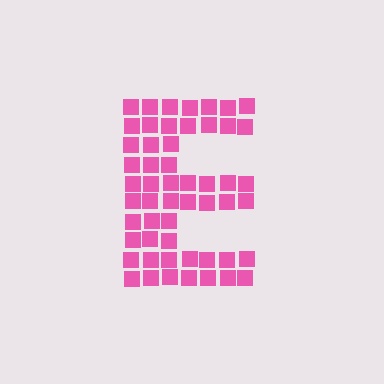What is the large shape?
The large shape is the letter E.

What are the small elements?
The small elements are squares.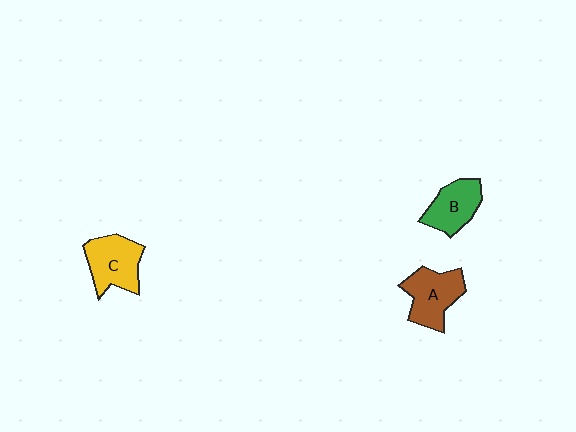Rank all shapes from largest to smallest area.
From largest to smallest: C (yellow), A (brown), B (green).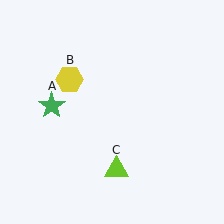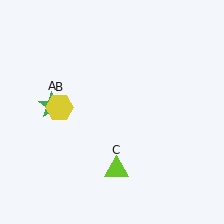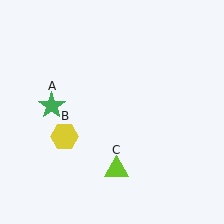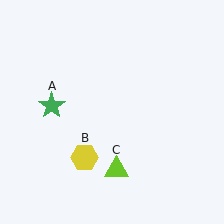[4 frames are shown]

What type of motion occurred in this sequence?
The yellow hexagon (object B) rotated counterclockwise around the center of the scene.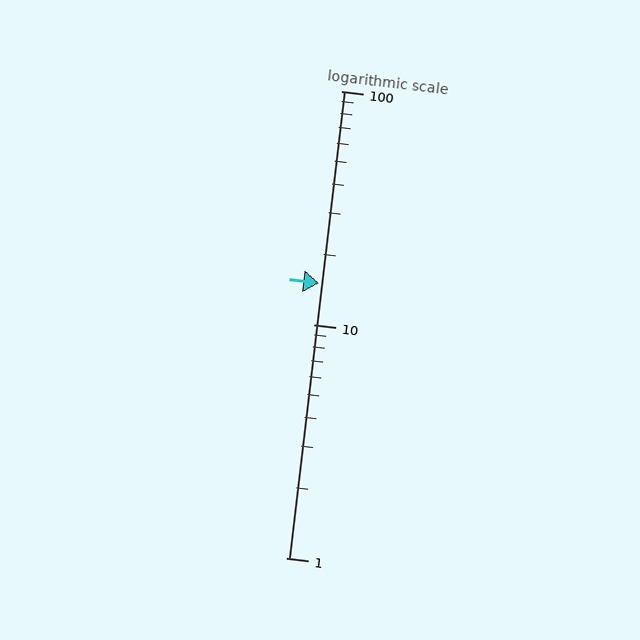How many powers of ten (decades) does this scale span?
The scale spans 2 decades, from 1 to 100.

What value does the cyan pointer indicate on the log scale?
The pointer indicates approximately 15.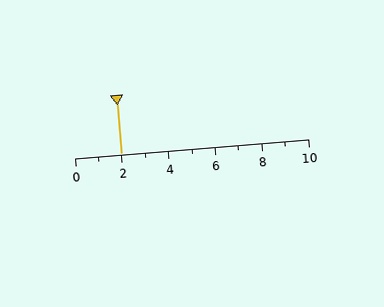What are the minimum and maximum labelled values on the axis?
The axis runs from 0 to 10.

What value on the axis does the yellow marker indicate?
The marker indicates approximately 2.